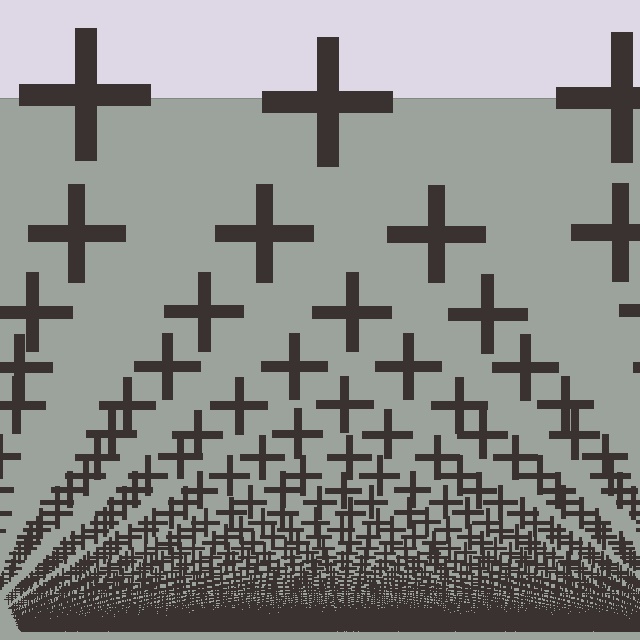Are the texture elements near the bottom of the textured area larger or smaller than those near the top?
Smaller. The gradient is inverted — elements near the bottom are smaller and denser.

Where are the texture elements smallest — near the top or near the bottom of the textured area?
Near the bottom.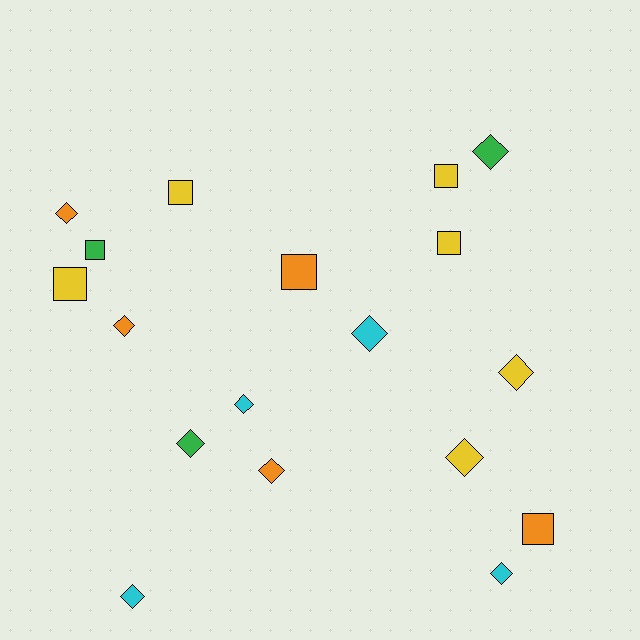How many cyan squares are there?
There are no cyan squares.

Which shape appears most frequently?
Diamond, with 11 objects.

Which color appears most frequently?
Yellow, with 6 objects.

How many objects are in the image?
There are 18 objects.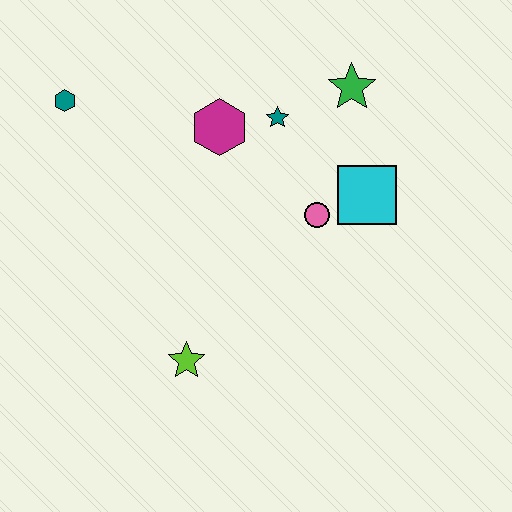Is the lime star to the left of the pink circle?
Yes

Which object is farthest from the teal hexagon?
The cyan square is farthest from the teal hexagon.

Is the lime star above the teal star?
No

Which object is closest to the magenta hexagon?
The teal star is closest to the magenta hexagon.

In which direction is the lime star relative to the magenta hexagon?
The lime star is below the magenta hexagon.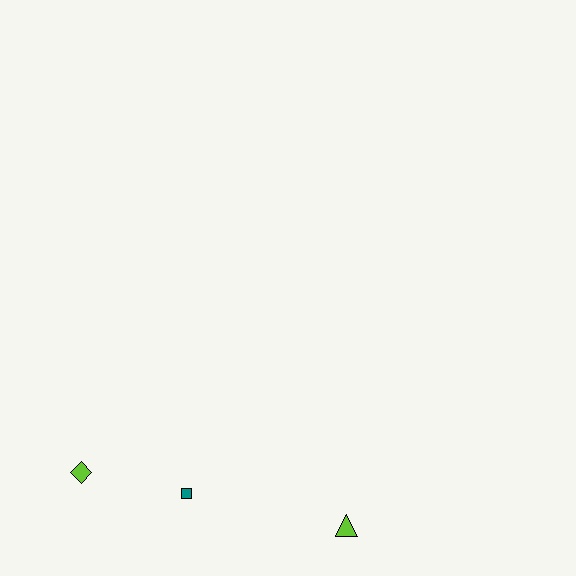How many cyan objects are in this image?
There are no cyan objects.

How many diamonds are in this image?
There is 1 diamond.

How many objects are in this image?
There are 3 objects.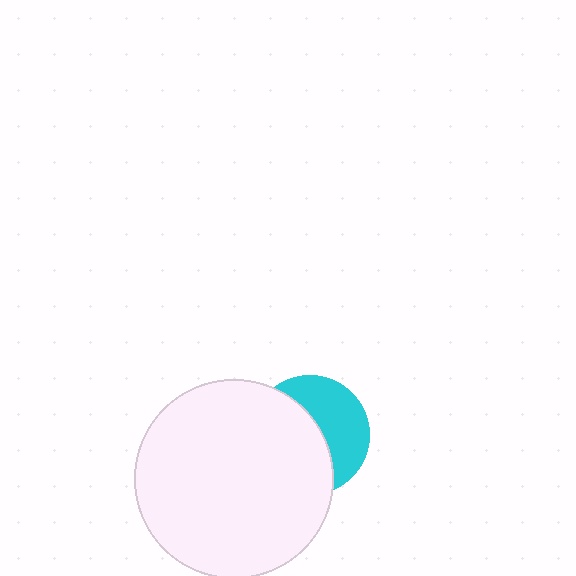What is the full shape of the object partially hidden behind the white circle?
The partially hidden object is a cyan circle.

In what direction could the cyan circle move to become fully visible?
The cyan circle could move right. That would shift it out from behind the white circle entirely.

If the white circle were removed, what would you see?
You would see the complete cyan circle.